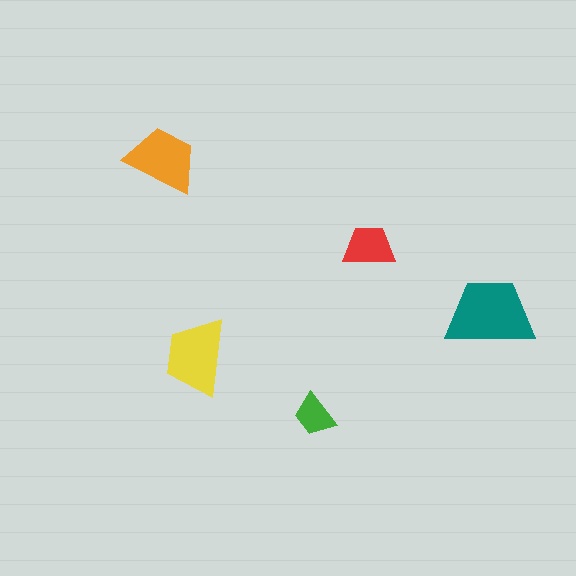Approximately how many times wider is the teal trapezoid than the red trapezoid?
About 1.5 times wider.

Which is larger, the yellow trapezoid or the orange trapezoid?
The yellow one.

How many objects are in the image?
There are 5 objects in the image.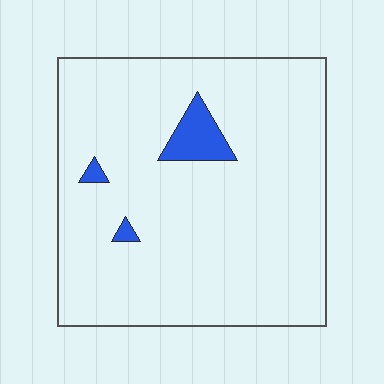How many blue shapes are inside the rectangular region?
3.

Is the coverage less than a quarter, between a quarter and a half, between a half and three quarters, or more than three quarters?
Less than a quarter.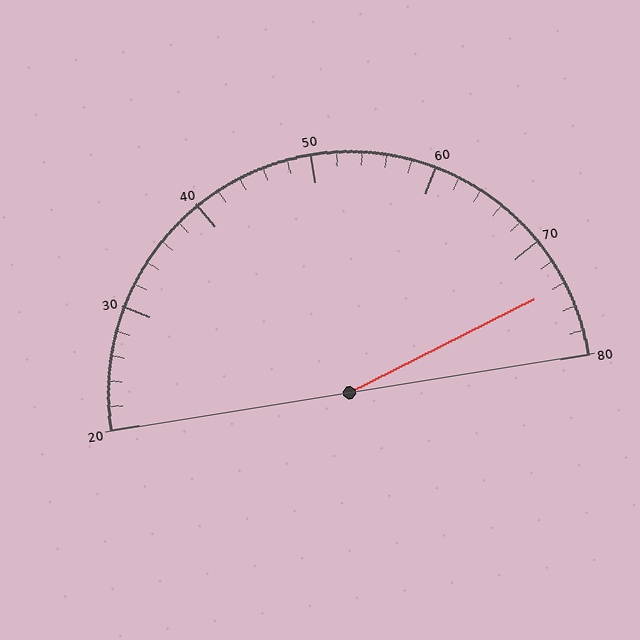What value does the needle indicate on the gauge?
The needle indicates approximately 74.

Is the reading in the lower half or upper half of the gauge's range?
The reading is in the upper half of the range (20 to 80).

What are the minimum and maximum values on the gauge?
The gauge ranges from 20 to 80.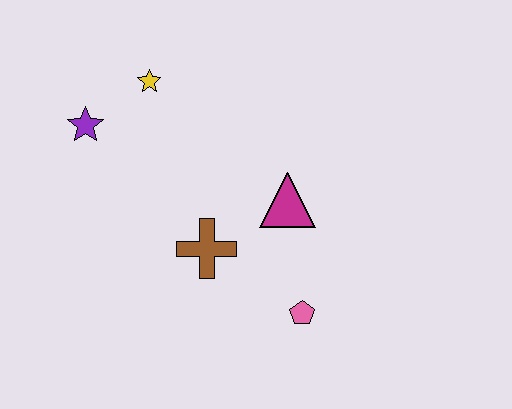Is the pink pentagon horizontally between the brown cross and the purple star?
No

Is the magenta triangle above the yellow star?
No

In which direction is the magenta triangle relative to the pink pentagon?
The magenta triangle is above the pink pentagon.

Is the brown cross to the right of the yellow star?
Yes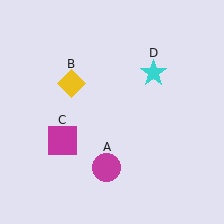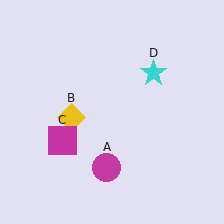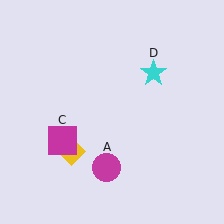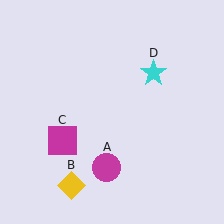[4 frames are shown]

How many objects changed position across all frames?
1 object changed position: yellow diamond (object B).